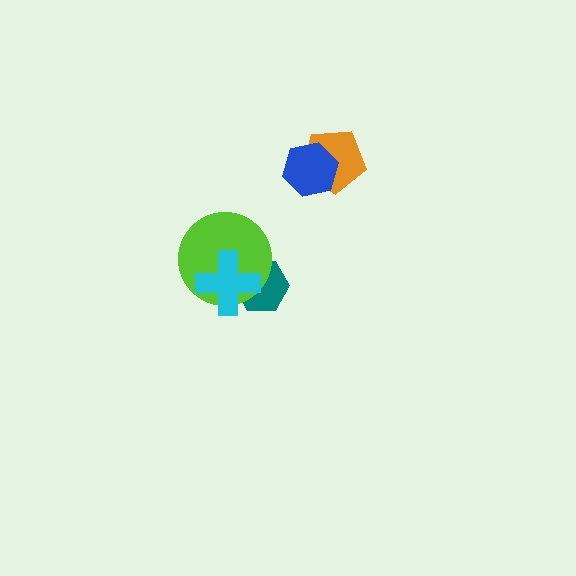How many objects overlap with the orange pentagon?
1 object overlaps with the orange pentagon.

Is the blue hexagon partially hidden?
No, no other shape covers it.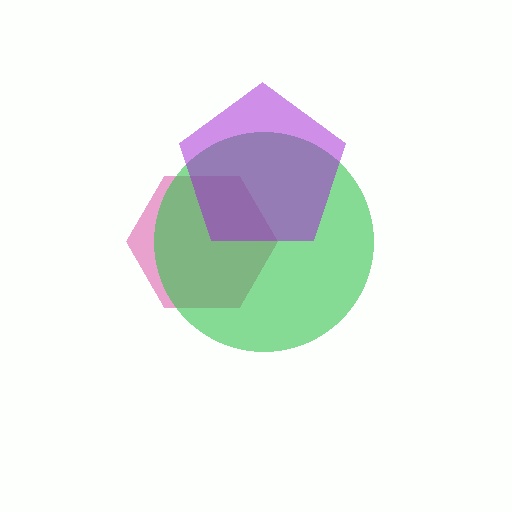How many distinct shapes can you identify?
There are 3 distinct shapes: a pink hexagon, a green circle, a purple pentagon.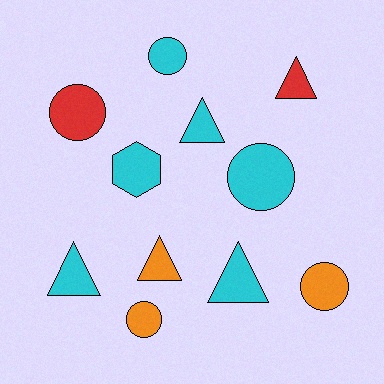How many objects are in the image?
There are 11 objects.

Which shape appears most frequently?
Triangle, with 5 objects.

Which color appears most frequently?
Cyan, with 6 objects.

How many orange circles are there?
There are 2 orange circles.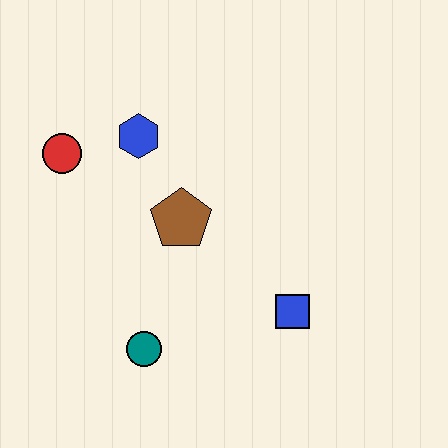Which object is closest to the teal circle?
The brown pentagon is closest to the teal circle.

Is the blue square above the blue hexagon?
No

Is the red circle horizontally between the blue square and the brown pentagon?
No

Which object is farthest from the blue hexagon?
The blue square is farthest from the blue hexagon.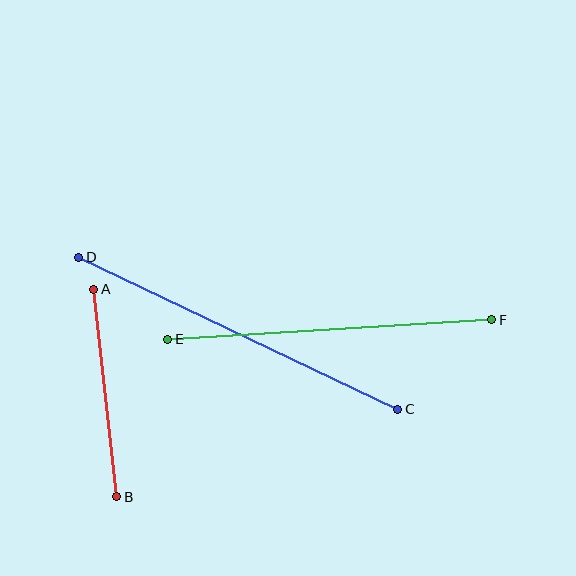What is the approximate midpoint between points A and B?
The midpoint is at approximately (105, 393) pixels.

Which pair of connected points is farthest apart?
Points C and D are farthest apart.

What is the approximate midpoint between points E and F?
The midpoint is at approximately (330, 330) pixels.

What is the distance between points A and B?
The distance is approximately 209 pixels.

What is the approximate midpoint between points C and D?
The midpoint is at approximately (238, 333) pixels.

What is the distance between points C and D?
The distance is approximately 354 pixels.